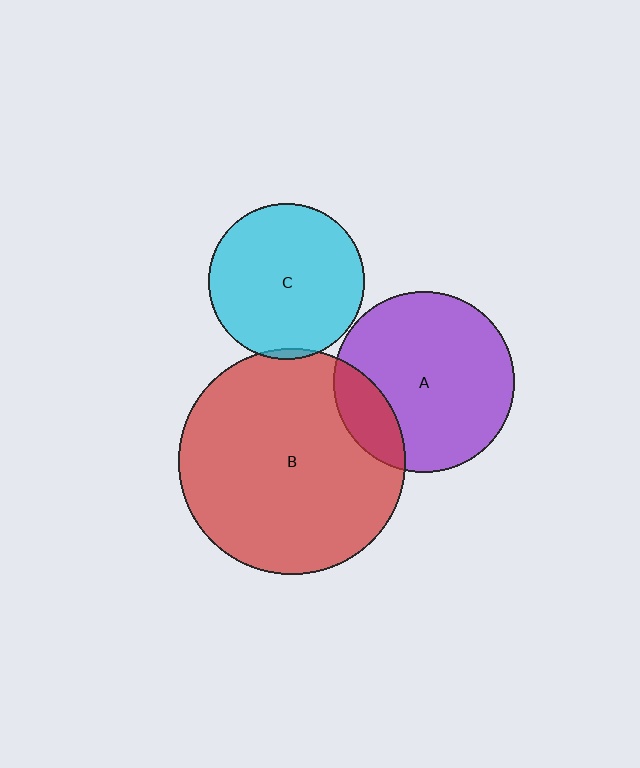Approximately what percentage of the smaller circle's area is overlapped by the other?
Approximately 15%.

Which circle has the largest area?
Circle B (red).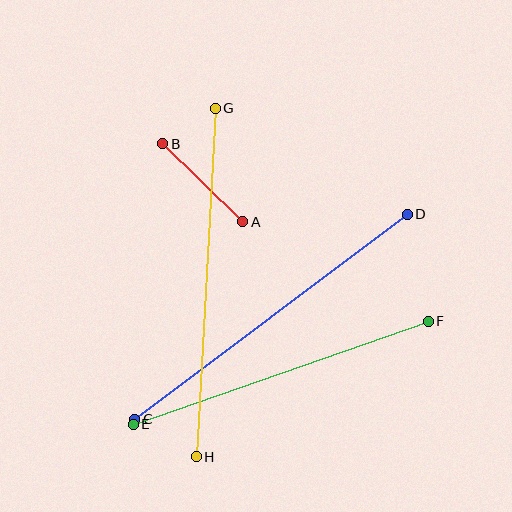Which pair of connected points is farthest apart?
Points G and H are farthest apart.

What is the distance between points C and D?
The distance is approximately 341 pixels.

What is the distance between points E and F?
The distance is approximately 312 pixels.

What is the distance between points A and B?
The distance is approximately 112 pixels.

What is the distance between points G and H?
The distance is approximately 349 pixels.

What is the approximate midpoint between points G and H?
The midpoint is at approximately (206, 282) pixels.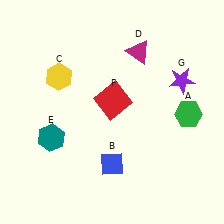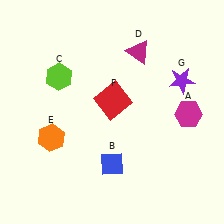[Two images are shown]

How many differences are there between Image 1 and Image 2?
There are 3 differences between the two images.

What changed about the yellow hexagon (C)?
In Image 1, C is yellow. In Image 2, it changed to lime.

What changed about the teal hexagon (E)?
In Image 1, E is teal. In Image 2, it changed to orange.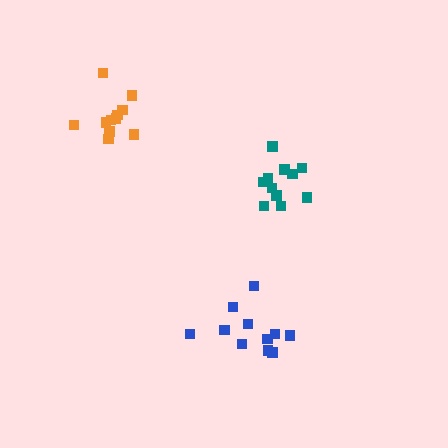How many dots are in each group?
Group 1: 11 dots, Group 2: 11 dots, Group 3: 11 dots (33 total).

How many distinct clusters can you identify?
There are 3 distinct clusters.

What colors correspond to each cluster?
The clusters are colored: teal, blue, orange.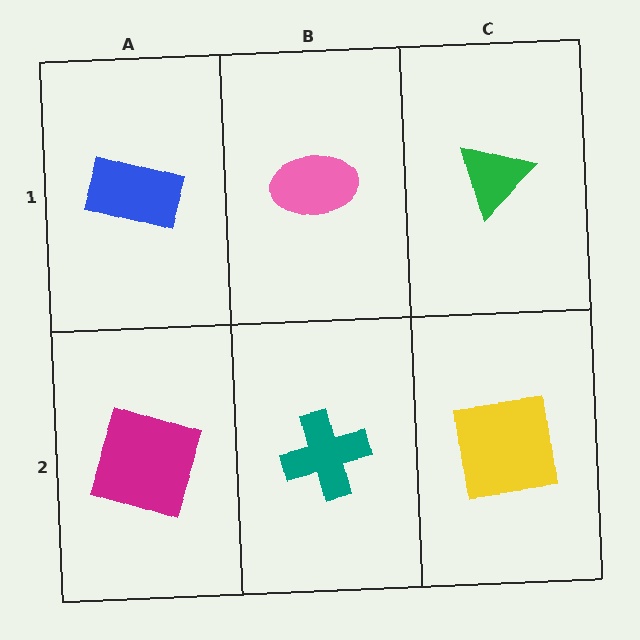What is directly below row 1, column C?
A yellow square.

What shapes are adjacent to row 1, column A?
A magenta square (row 2, column A), a pink ellipse (row 1, column B).